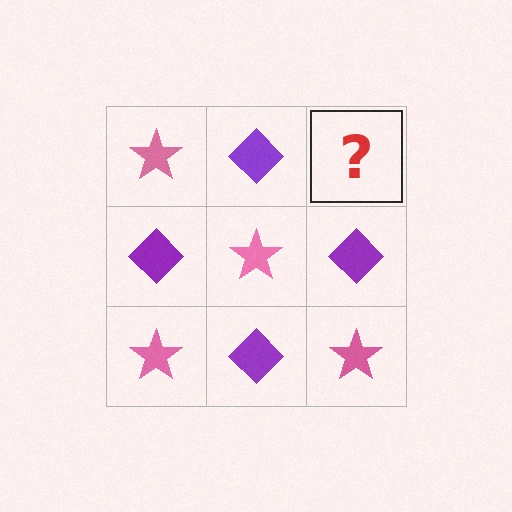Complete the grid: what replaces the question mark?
The question mark should be replaced with a pink star.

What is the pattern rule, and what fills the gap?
The rule is that it alternates pink star and purple diamond in a checkerboard pattern. The gap should be filled with a pink star.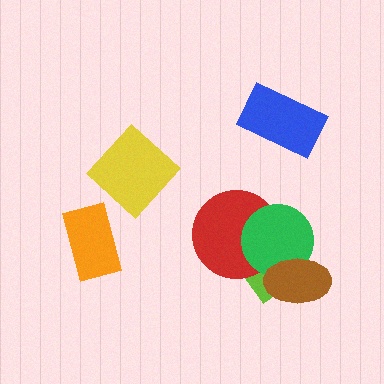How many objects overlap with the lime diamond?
3 objects overlap with the lime diamond.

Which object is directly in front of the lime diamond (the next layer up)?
The red circle is directly in front of the lime diamond.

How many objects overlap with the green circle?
3 objects overlap with the green circle.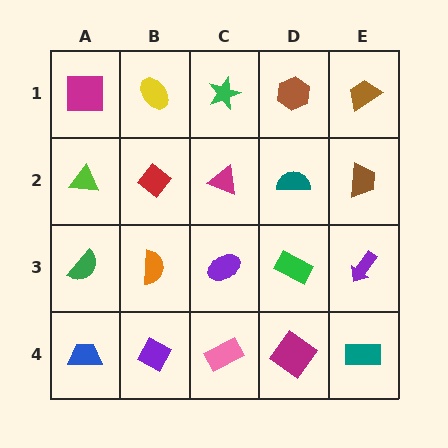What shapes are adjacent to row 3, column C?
A magenta triangle (row 2, column C), a pink rectangle (row 4, column C), an orange semicircle (row 3, column B), a green rectangle (row 3, column D).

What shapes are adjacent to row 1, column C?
A magenta triangle (row 2, column C), a yellow ellipse (row 1, column B), a brown hexagon (row 1, column D).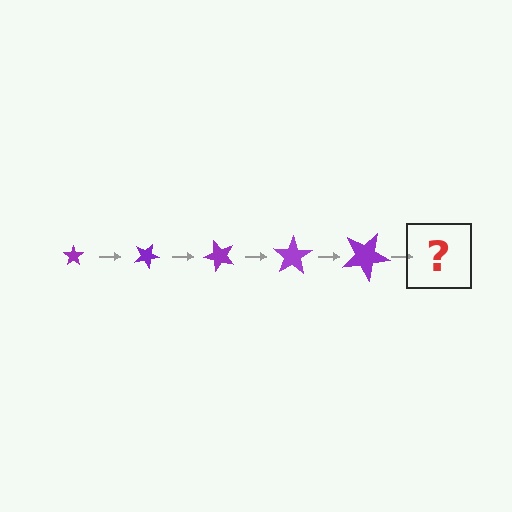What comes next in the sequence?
The next element should be a star, larger than the previous one and rotated 125 degrees from the start.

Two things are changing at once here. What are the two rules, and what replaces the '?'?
The two rules are that the star grows larger each step and it rotates 25 degrees each step. The '?' should be a star, larger than the previous one and rotated 125 degrees from the start.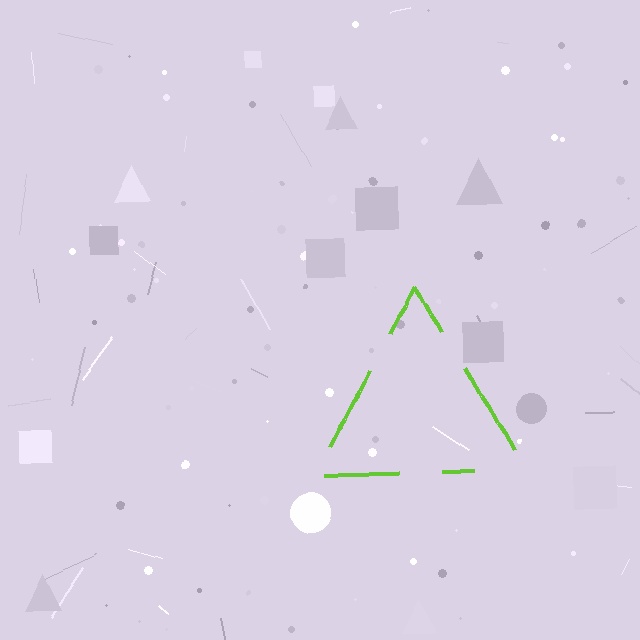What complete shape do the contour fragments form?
The contour fragments form a triangle.